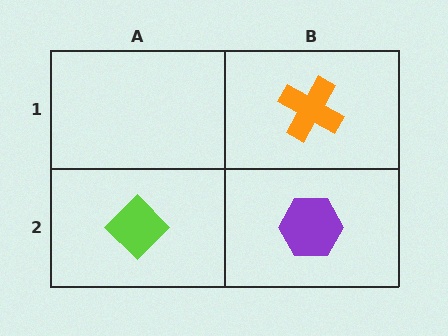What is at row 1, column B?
An orange cross.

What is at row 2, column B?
A purple hexagon.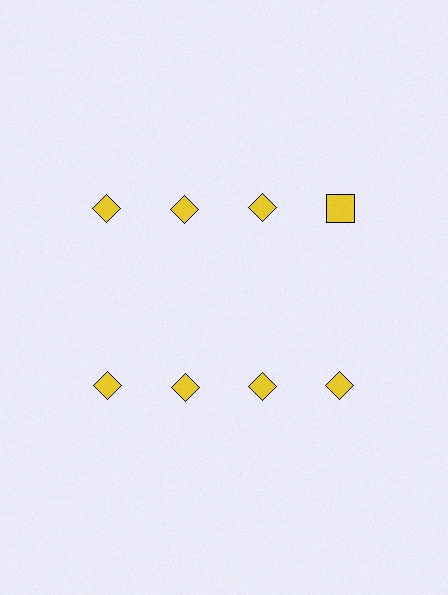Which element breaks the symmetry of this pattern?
The yellow square in the top row, second from right column breaks the symmetry. All other shapes are yellow diamonds.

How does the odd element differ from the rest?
It has a different shape: square instead of diamond.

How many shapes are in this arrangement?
There are 8 shapes arranged in a grid pattern.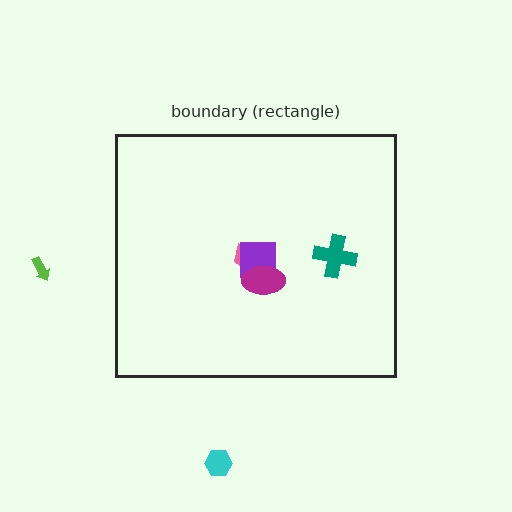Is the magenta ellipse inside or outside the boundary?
Inside.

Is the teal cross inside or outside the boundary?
Inside.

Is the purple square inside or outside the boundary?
Inside.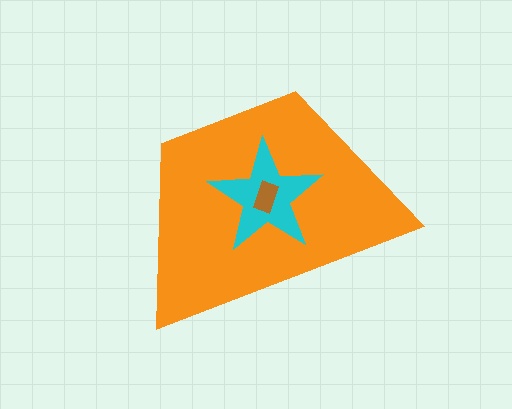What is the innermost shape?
The brown rectangle.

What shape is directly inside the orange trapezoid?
The cyan star.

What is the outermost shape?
The orange trapezoid.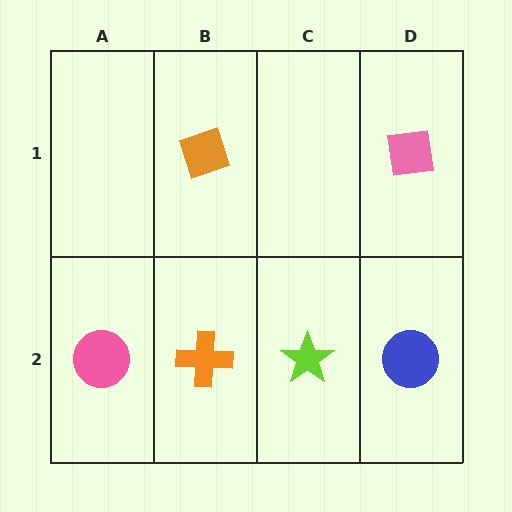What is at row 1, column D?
A pink square.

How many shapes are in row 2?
4 shapes.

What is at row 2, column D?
A blue circle.